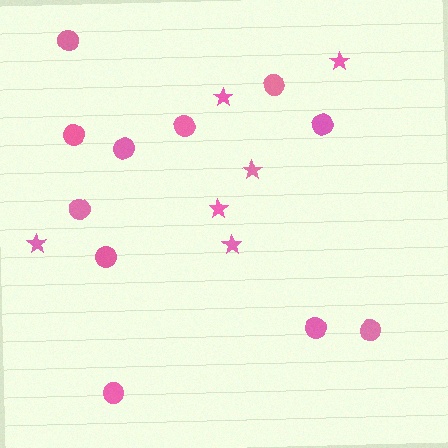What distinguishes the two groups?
There are 2 groups: one group of stars (6) and one group of circles (11).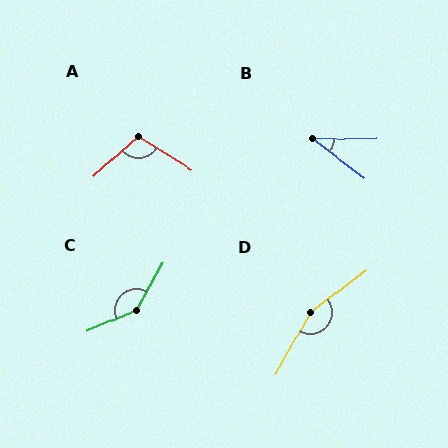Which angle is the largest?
D, at approximately 156 degrees.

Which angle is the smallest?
B, at approximately 39 degrees.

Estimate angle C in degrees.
Approximately 142 degrees.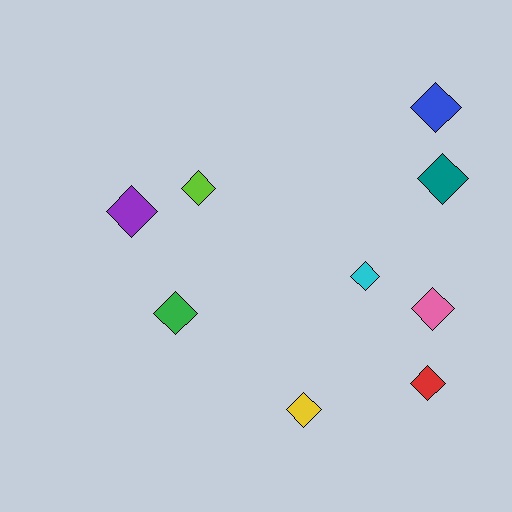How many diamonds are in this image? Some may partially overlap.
There are 9 diamonds.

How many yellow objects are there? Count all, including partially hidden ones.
There is 1 yellow object.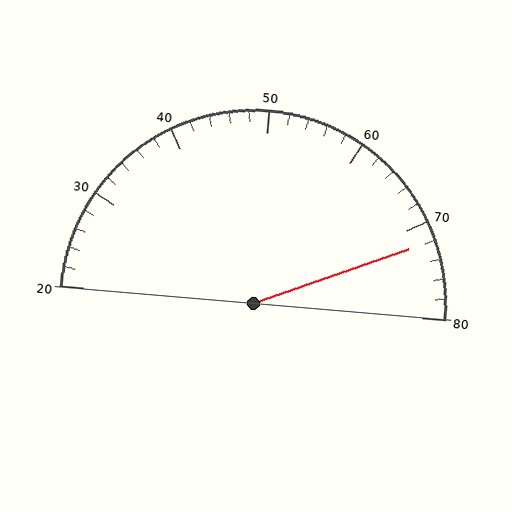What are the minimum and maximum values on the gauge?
The gauge ranges from 20 to 80.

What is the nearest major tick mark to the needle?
The nearest major tick mark is 70.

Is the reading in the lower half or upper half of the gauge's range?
The reading is in the upper half of the range (20 to 80).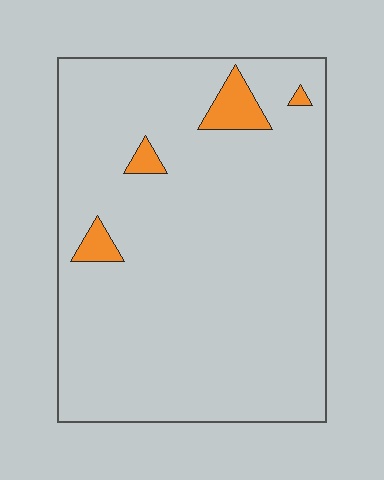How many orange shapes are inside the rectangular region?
4.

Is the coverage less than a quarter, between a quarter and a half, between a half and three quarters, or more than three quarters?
Less than a quarter.